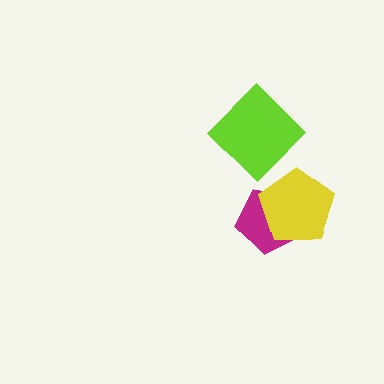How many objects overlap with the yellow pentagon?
1 object overlaps with the yellow pentagon.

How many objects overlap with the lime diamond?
0 objects overlap with the lime diamond.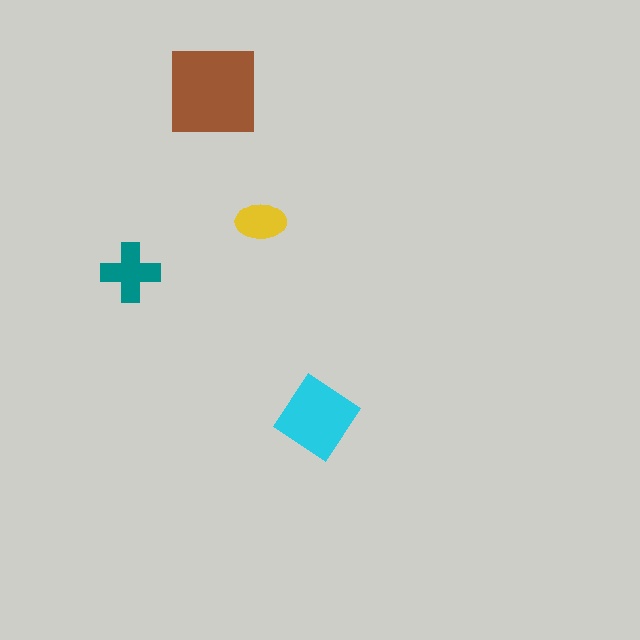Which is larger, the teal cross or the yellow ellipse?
The teal cross.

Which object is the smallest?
The yellow ellipse.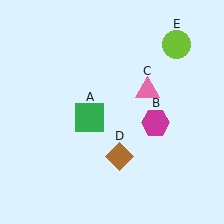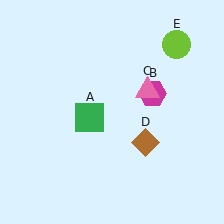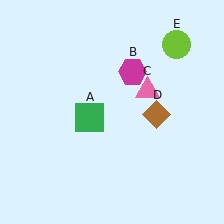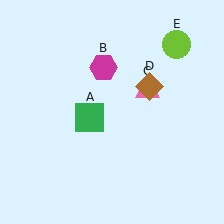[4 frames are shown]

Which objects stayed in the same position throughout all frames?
Green square (object A) and pink triangle (object C) and lime circle (object E) remained stationary.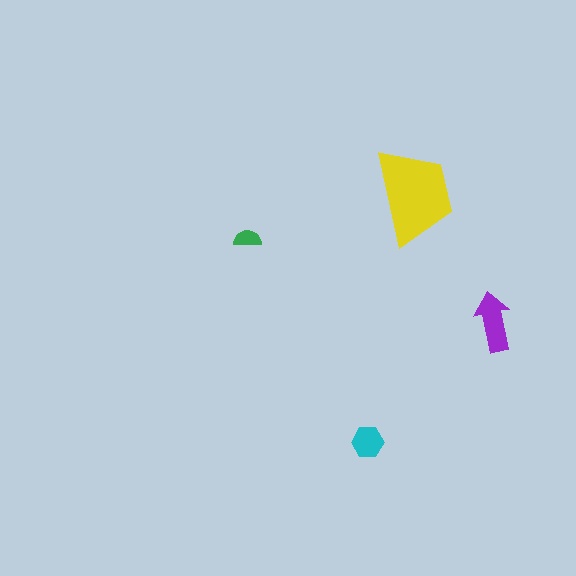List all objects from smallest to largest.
The green semicircle, the cyan hexagon, the purple arrow, the yellow trapezoid.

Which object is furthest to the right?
The purple arrow is rightmost.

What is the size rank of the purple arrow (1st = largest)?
2nd.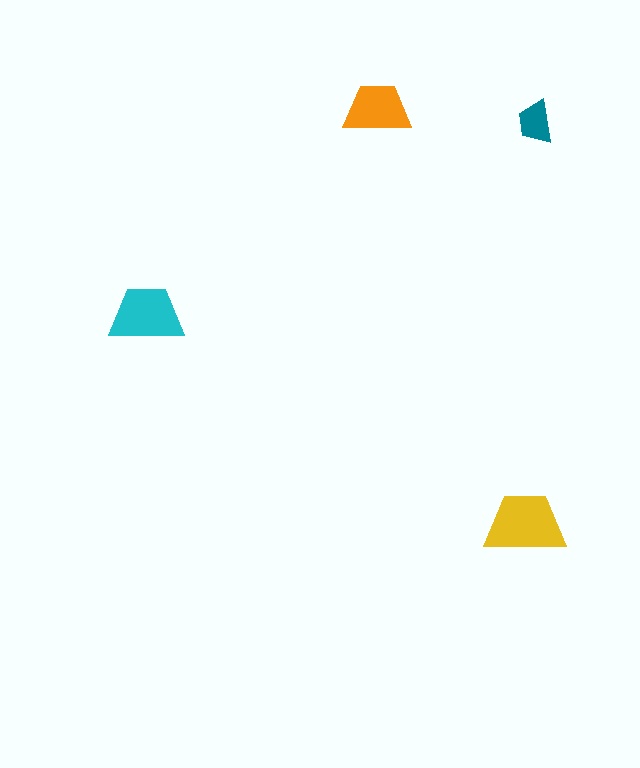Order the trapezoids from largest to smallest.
the yellow one, the cyan one, the orange one, the teal one.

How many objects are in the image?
There are 4 objects in the image.